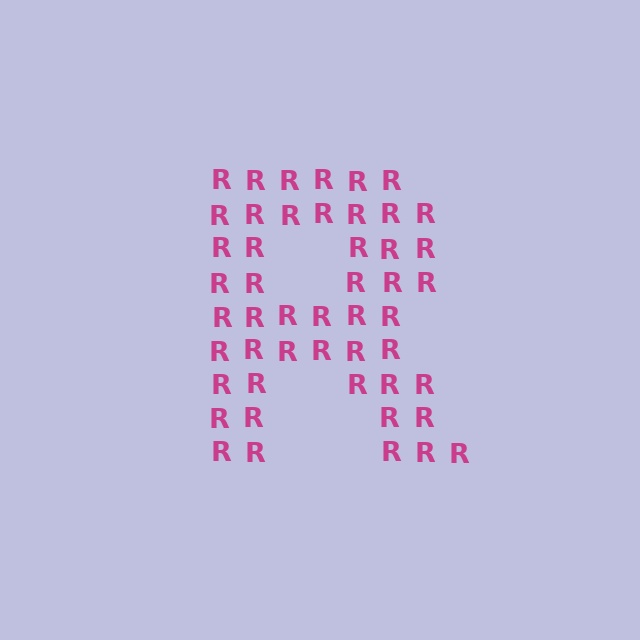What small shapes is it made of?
It is made of small letter R's.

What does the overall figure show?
The overall figure shows the letter R.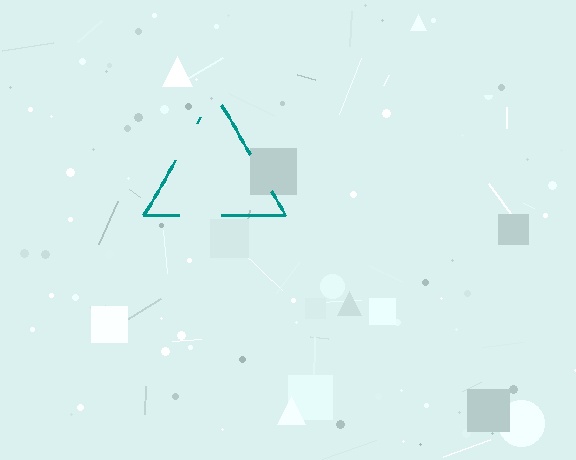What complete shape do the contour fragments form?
The contour fragments form a triangle.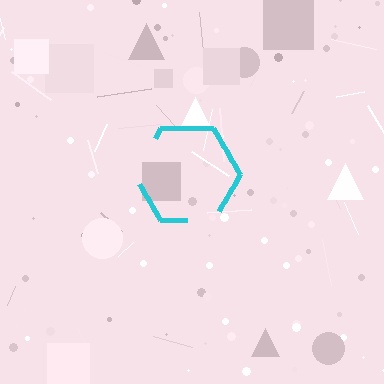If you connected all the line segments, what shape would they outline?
They would outline a hexagon.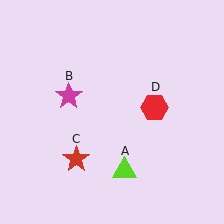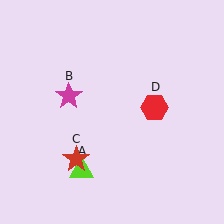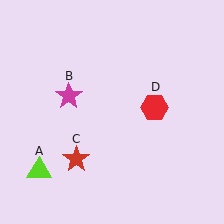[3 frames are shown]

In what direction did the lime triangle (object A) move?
The lime triangle (object A) moved left.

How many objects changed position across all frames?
1 object changed position: lime triangle (object A).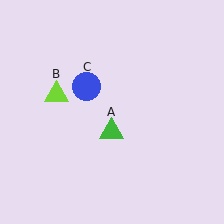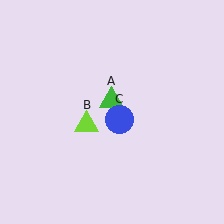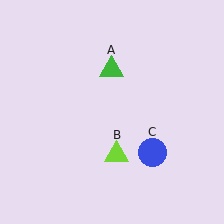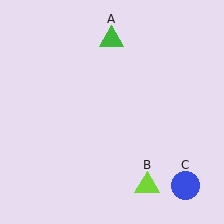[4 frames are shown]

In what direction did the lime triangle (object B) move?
The lime triangle (object B) moved down and to the right.